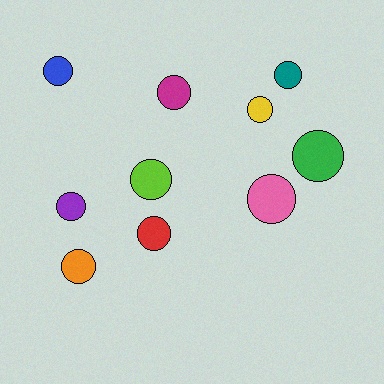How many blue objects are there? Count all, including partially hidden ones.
There is 1 blue object.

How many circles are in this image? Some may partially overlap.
There are 10 circles.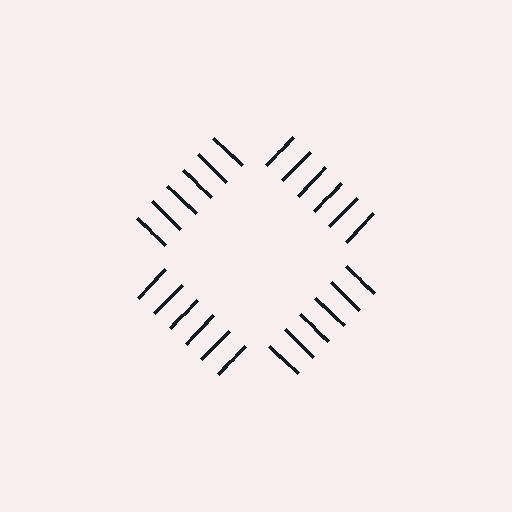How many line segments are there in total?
24 — 6 along each of the 4 edges.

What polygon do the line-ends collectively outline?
An illusory square — the line segments terminate on its edges but no continuous stroke is drawn.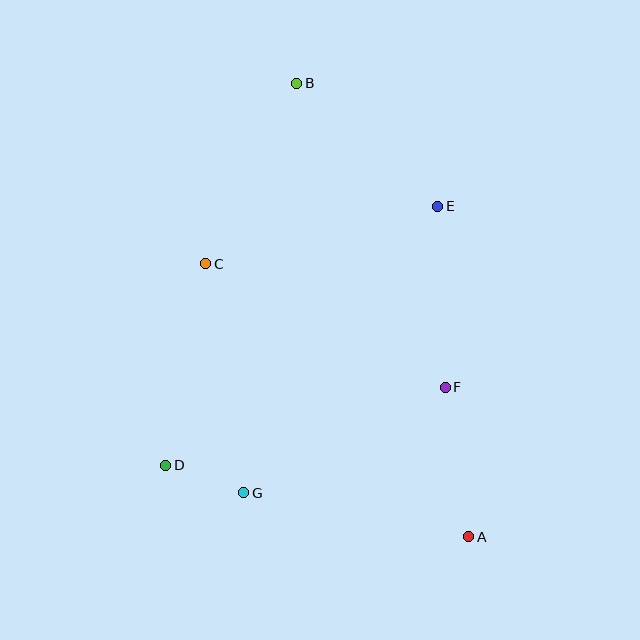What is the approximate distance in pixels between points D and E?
The distance between D and E is approximately 376 pixels.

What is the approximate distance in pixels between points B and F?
The distance between B and F is approximately 338 pixels.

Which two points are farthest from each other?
Points A and B are farthest from each other.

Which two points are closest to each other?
Points D and G are closest to each other.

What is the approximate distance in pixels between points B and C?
The distance between B and C is approximately 202 pixels.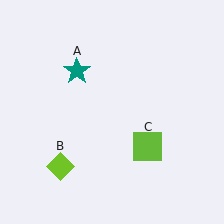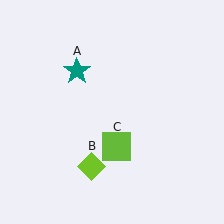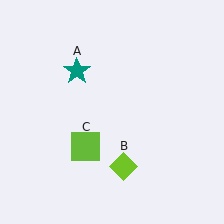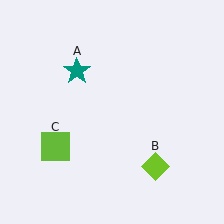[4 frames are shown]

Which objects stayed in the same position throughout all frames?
Teal star (object A) remained stationary.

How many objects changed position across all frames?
2 objects changed position: lime diamond (object B), lime square (object C).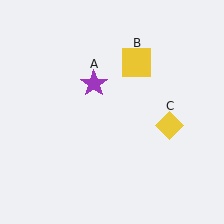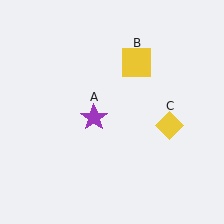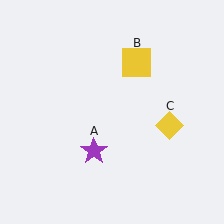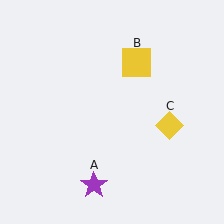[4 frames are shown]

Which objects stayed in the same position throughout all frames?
Yellow square (object B) and yellow diamond (object C) remained stationary.